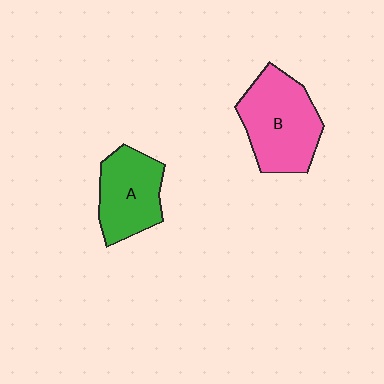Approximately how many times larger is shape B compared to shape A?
Approximately 1.3 times.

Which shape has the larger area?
Shape B (pink).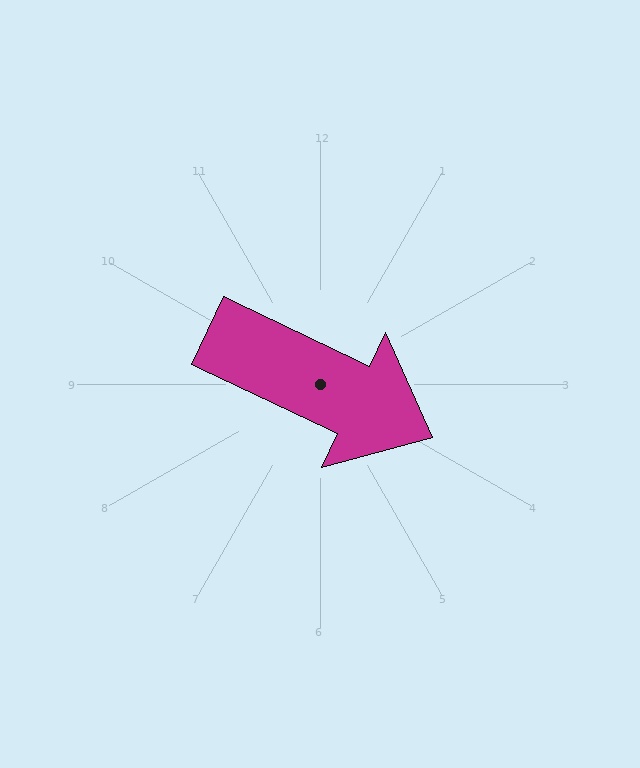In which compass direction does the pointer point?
Southeast.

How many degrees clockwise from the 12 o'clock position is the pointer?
Approximately 115 degrees.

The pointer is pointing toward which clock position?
Roughly 4 o'clock.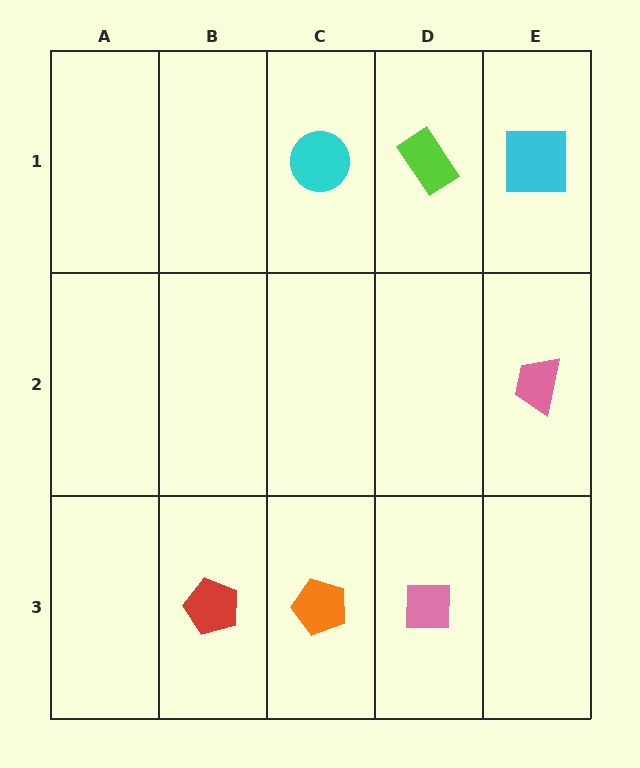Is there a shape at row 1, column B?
No, that cell is empty.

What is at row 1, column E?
A cyan square.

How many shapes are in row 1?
3 shapes.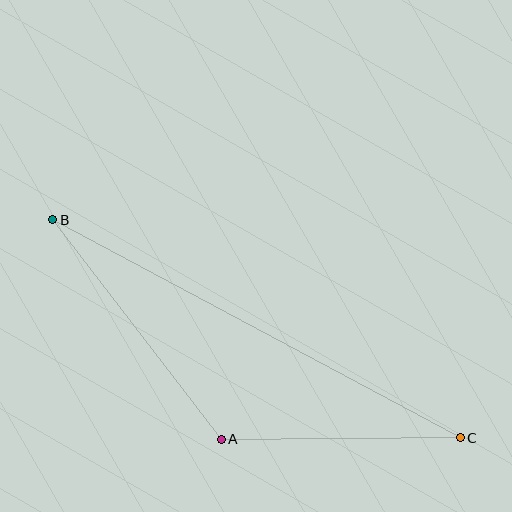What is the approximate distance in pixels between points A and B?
The distance between A and B is approximately 277 pixels.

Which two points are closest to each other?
Points A and C are closest to each other.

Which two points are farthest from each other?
Points B and C are farthest from each other.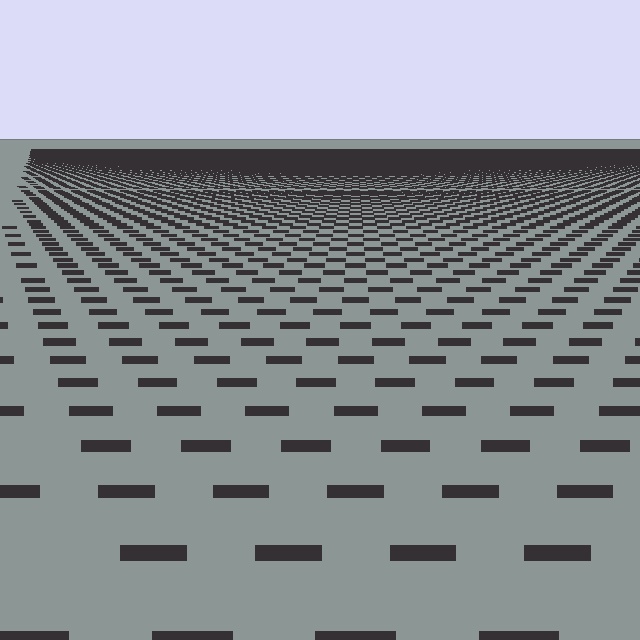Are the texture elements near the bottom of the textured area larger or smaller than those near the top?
Larger. Near the bottom, elements are closer to the viewer and appear at a bigger on-screen size.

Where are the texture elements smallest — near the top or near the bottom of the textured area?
Near the top.